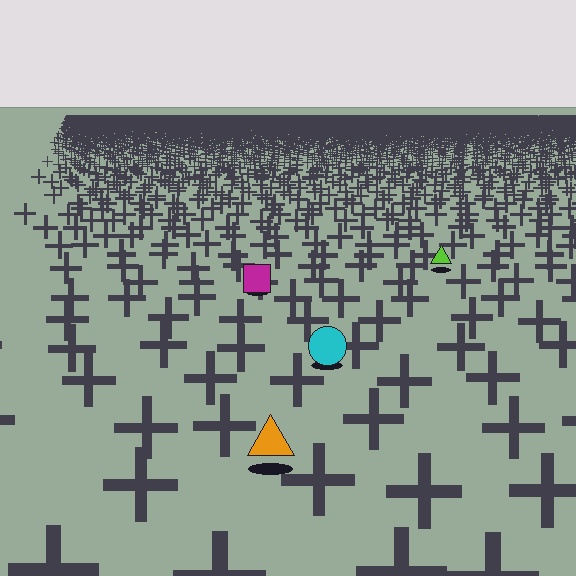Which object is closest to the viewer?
The orange triangle is closest. The texture marks near it are larger and more spread out.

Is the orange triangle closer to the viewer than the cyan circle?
Yes. The orange triangle is closer — you can tell from the texture gradient: the ground texture is coarser near it.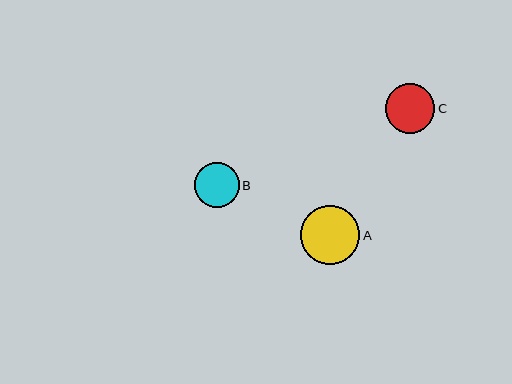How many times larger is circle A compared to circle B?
Circle A is approximately 1.3 times the size of circle B.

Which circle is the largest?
Circle A is the largest with a size of approximately 59 pixels.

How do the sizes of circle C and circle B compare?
Circle C and circle B are approximately the same size.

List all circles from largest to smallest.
From largest to smallest: A, C, B.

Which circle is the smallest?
Circle B is the smallest with a size of approximately 45 pixels.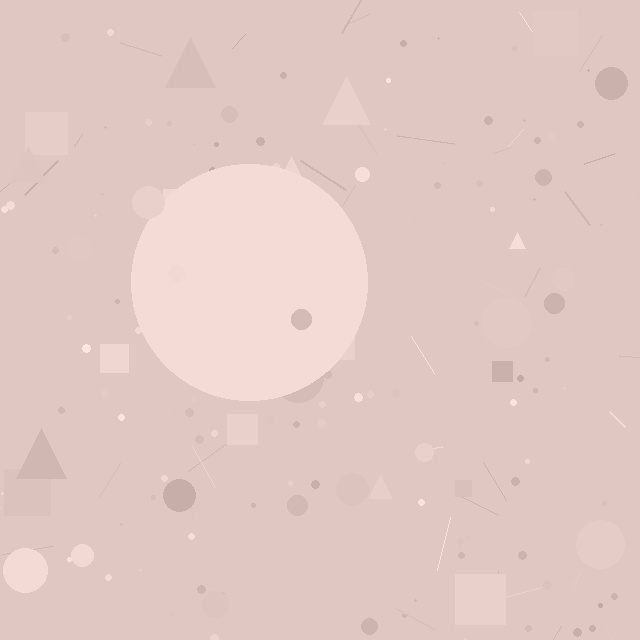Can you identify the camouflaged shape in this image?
The camouflaged shape is a circle.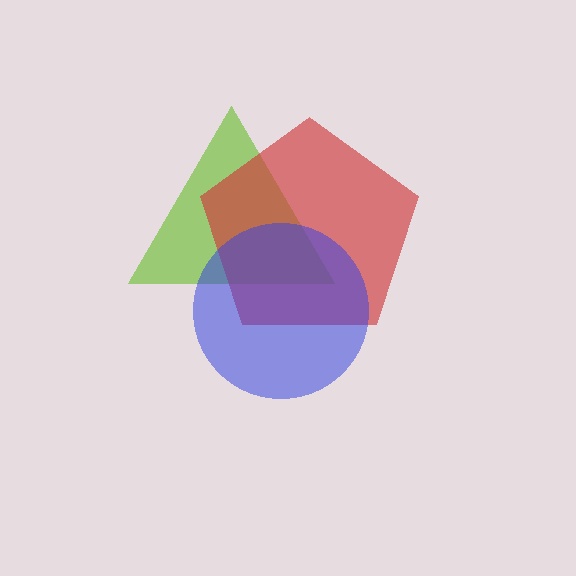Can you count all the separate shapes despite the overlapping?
Yes, there are 3 separate shapes.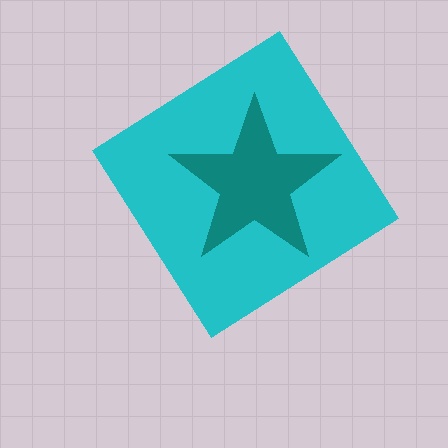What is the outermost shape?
The cyan diamond.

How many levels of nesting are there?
2.